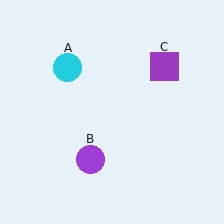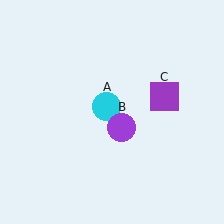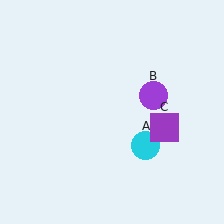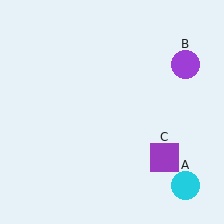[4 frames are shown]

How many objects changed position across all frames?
3 objects changed position: cyan circle (object A), purple circle (object B), purple square (object C).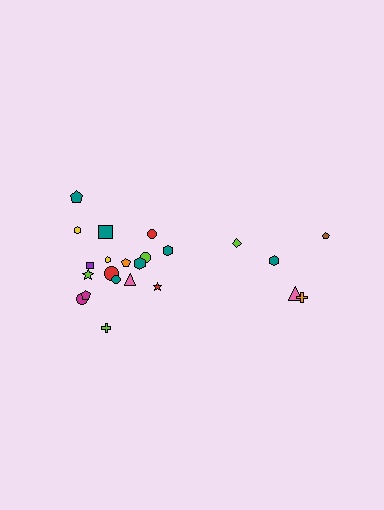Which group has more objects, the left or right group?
The left group.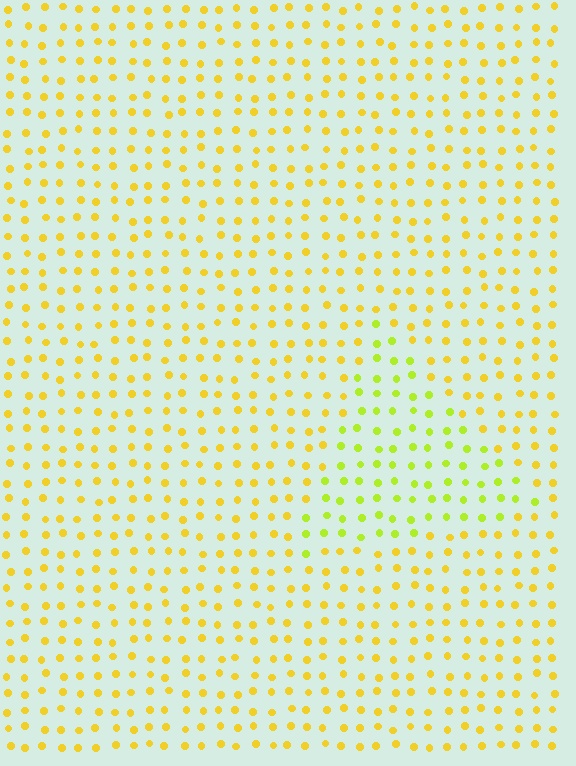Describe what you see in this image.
The image is filled with small yellow elements in a uniform arrangement. A triangle-shaped region is visible where the elements are tinted to a slightly different hue, forming a subtle color boundary.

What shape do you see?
I see a triangle.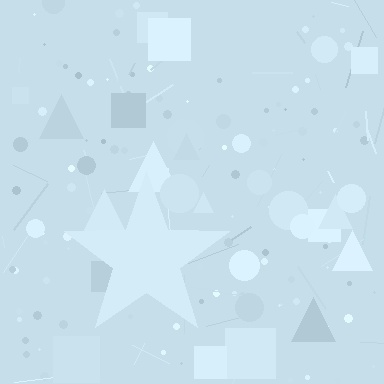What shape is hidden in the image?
A star is hidden in the image.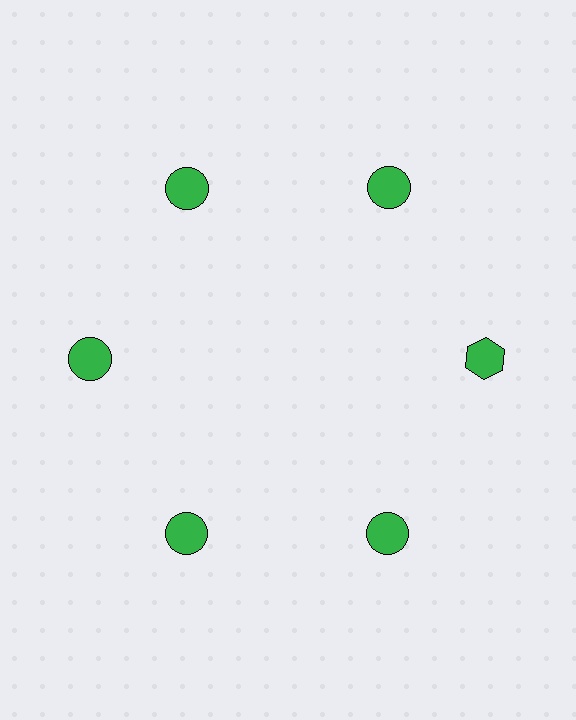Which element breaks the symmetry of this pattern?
The green hexagon at roughly the 3 o'clock position breaks the symmetry. All other shapes are green circles.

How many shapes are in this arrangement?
There are 6 shapes arranged in a ring pattern.